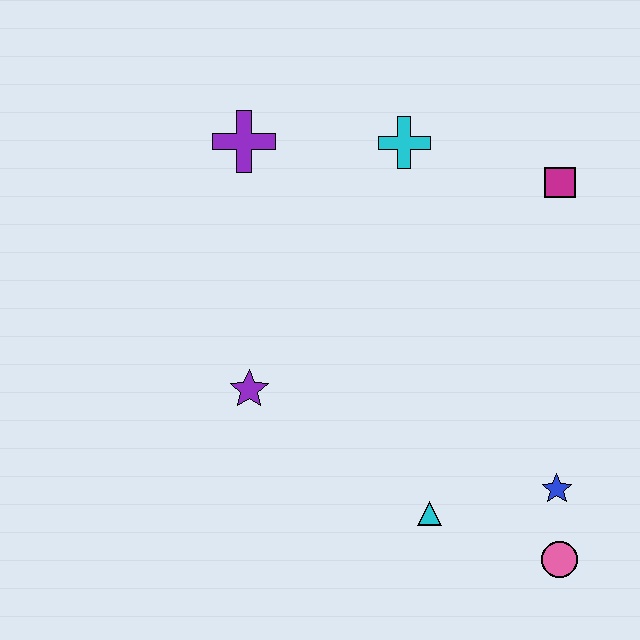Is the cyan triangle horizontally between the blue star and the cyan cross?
Yes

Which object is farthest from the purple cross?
The pink circle is farthest from the purple cross.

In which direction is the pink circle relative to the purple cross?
The pink circle is below the purple cross.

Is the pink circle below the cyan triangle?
Yes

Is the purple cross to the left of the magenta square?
Yes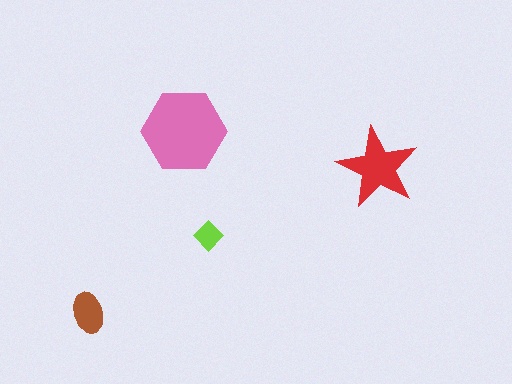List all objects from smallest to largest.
The lime diamond, the brown ellipse, the red star, the pink hexagon.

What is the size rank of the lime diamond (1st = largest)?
4th.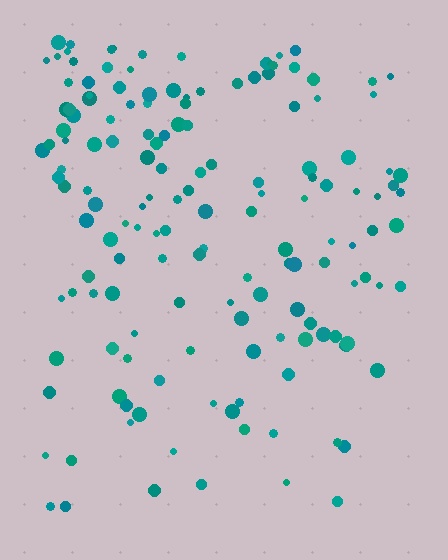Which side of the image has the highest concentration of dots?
The top.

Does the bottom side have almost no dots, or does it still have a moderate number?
Still a moderate number, just noticeably fewer than the top.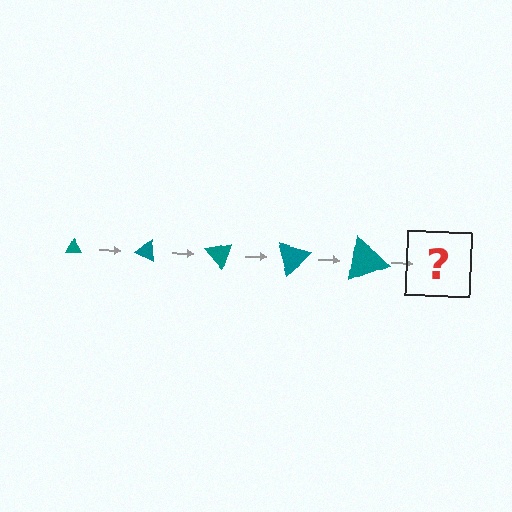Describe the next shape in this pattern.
It should be a triangle, larger than the previous one and rotated 125 degrees from the start.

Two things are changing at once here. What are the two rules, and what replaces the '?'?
The two rules are that the triangle grows larger each step and it rotates 25 degrees each step. The '?' should be a triangle, larger than the previous one and rotated 125 degrees from the start.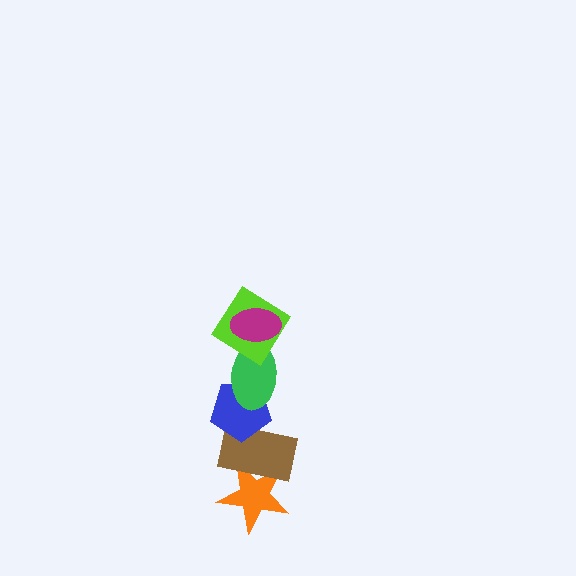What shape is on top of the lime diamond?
The magenta ellipse is on top of the lime diamond.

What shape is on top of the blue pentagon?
The green ellipse is on top of the blue pentagon.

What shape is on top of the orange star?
The brown rectangle is on top of the orange star.